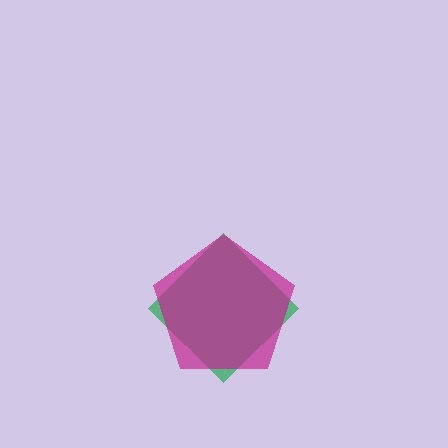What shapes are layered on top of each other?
The layered shapes are: a green diamond, a magenta pentagon.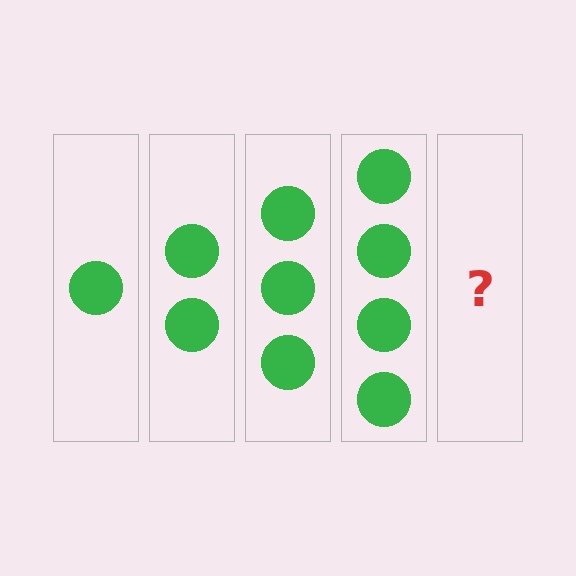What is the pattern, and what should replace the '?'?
The pattern is that each step adds one more circle. The '?' should be 5 circles.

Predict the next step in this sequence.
The next step is 5 circles.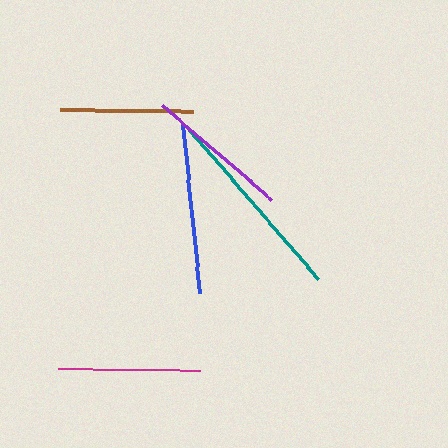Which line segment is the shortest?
The brown line is the shortest at approximately 133 pixels.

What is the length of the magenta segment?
The magenta segment is approximately 142 pixels long.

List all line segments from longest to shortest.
From longest to shortest: teal, blue, purple, magenta, brown.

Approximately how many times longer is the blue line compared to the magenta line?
The blue line is approximately 1.2 times the length of the magenta line.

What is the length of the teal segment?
The teal segment is approximately 197 pixels long.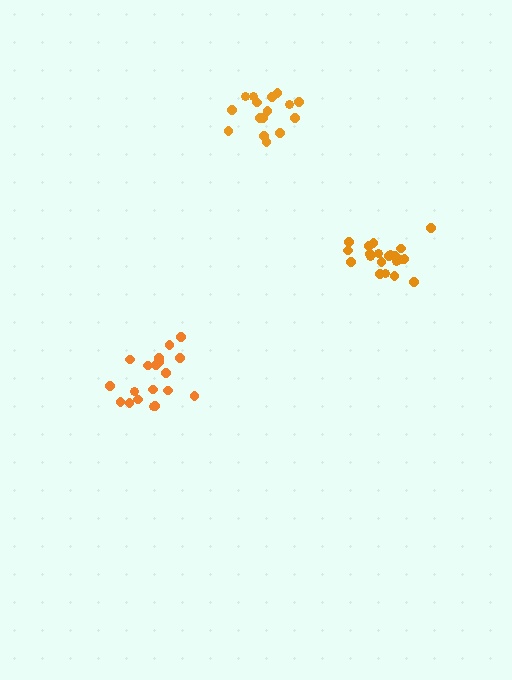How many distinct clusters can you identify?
There are 3 distinct clusters.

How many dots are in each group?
Group 1: 17 dots, Group 2: 19 dots, Group 3: 21 dots (57 total).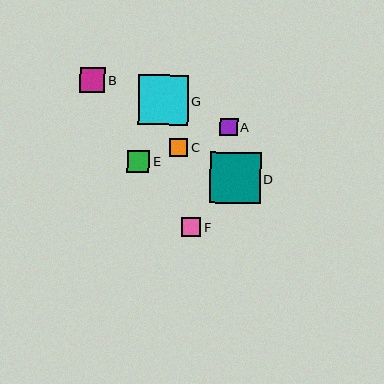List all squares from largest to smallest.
From largest to smallest: D, G, B, E, F, C, A.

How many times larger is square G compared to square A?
Square G is approximately 2.8 times the size of square A.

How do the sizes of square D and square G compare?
Square D and square G are approximately the same size.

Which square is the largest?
Square D is the largest with a size of approximately 50 pixels.